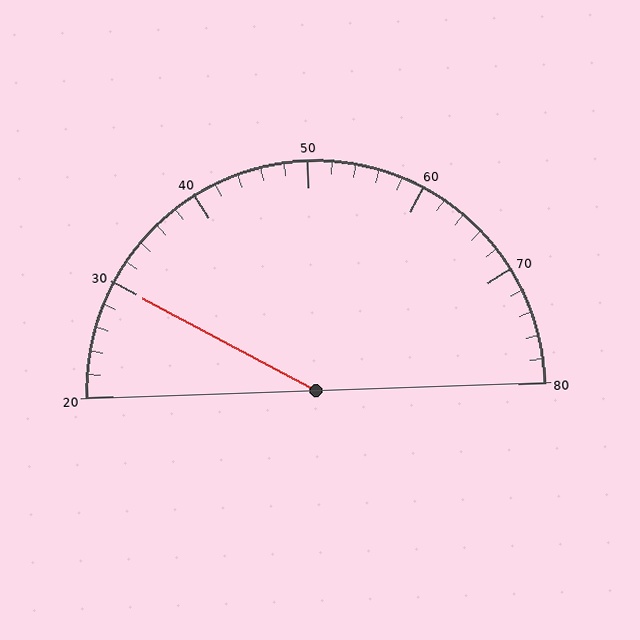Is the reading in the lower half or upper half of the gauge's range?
The reading is in the lower half of the range (20 to 80).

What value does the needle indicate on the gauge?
The needle indicates approximately 30.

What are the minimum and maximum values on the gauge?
The gauge ranges from 20 to 80.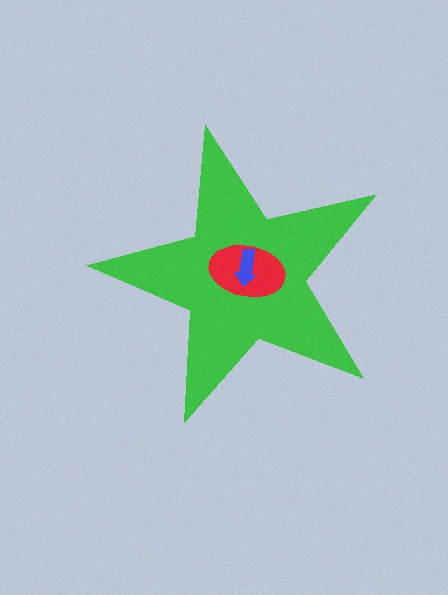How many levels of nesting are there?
3.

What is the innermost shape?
The blue arrow.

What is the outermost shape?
The green star.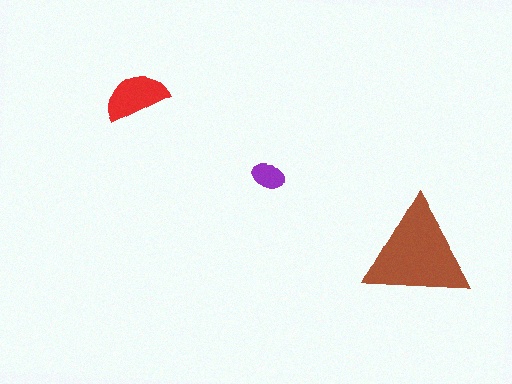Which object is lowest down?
The brown triangle is bottommost.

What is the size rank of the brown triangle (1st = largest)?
1st.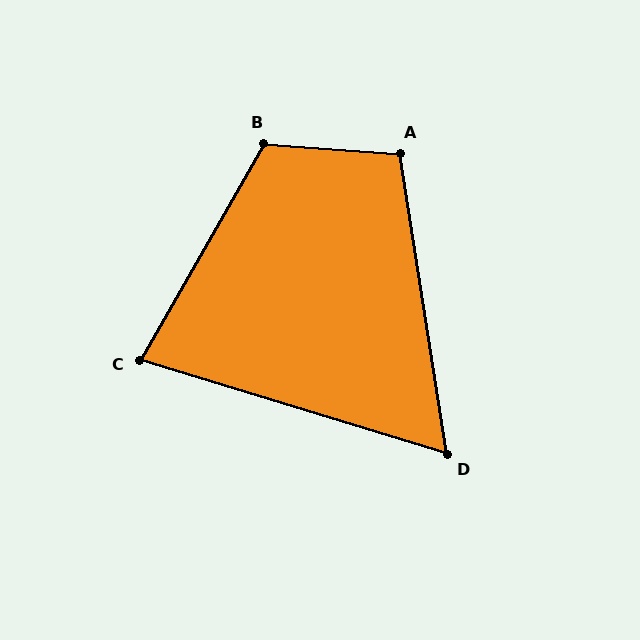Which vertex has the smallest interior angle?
D, at approximately 64 degrees.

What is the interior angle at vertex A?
Approximately 103 degrees (obtuse).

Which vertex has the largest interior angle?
B, at approximately 116 degrees.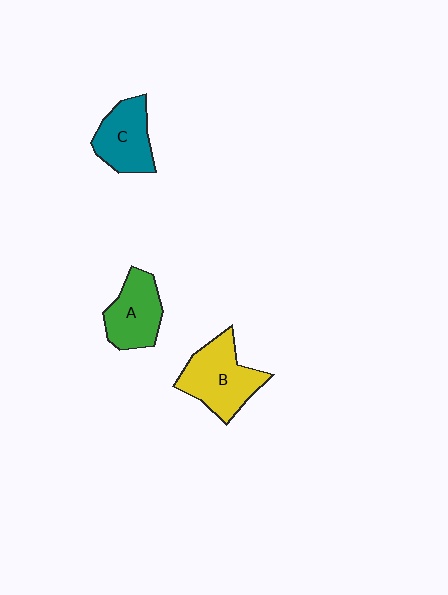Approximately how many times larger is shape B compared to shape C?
Approximately 1.3 times.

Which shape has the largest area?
Shape B (yellow).